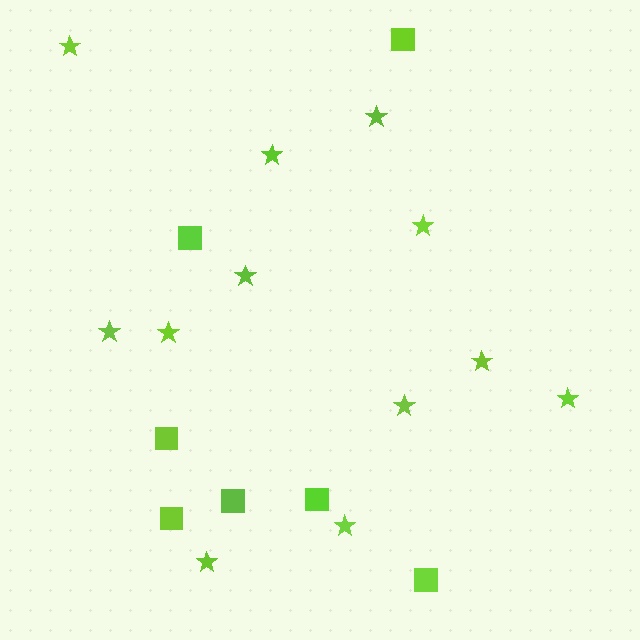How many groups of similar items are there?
There are 2 groups: one group of stars (12) and one group of squares (7).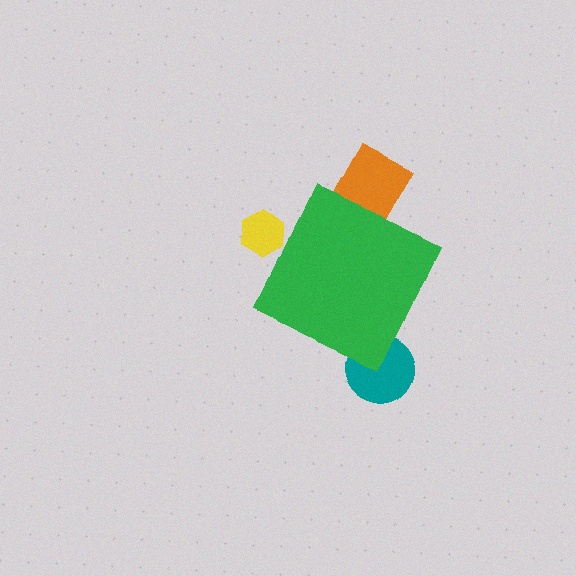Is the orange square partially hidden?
Yes, the orange square is partially hidden behind the green diamond.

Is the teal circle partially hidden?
Yes, the teal circle is partially hidden behind the green diamond.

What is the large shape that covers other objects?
A green diamond.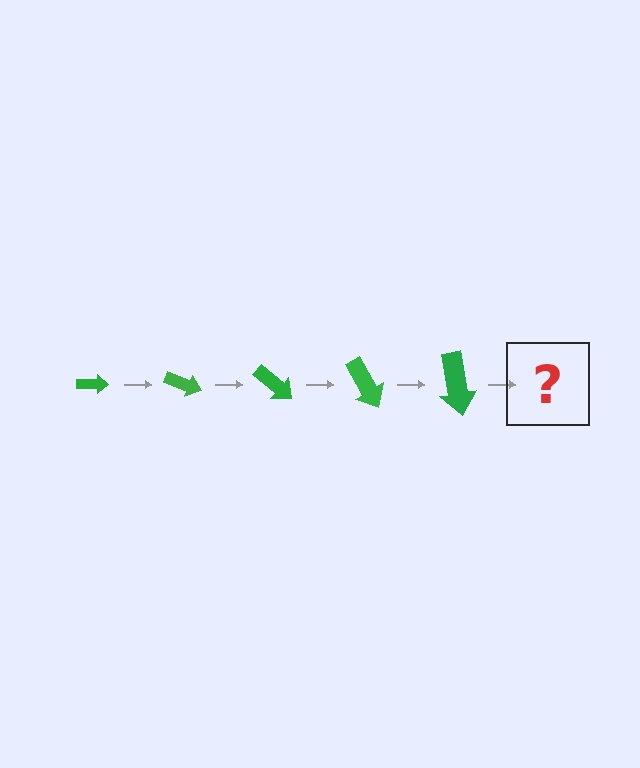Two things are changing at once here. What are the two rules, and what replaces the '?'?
The two rules are that the arrow grows larger each step and it rotates 20 degrees each step. The '?' should be an arrow, larger than the previous one and rotated 100 degrees from the start.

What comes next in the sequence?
The next element should be an arrow, larger than the previous one and rotated 100 degrees from the start.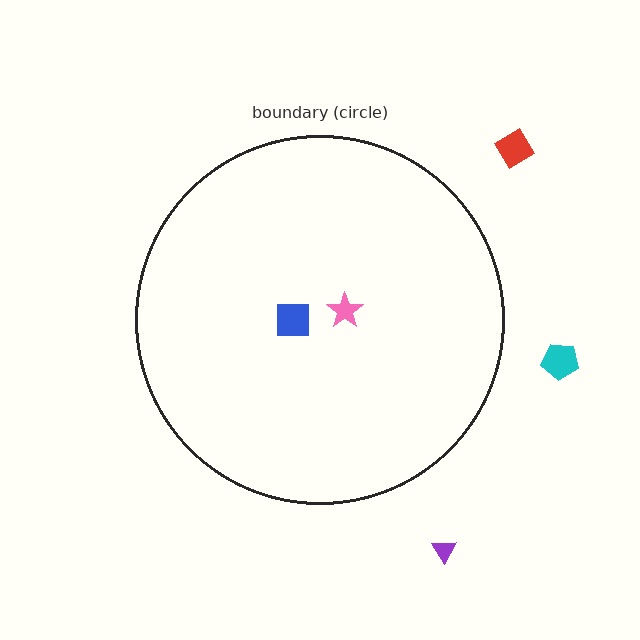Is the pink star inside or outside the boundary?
Inside.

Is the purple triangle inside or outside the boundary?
Outside.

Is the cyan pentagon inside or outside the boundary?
Outside.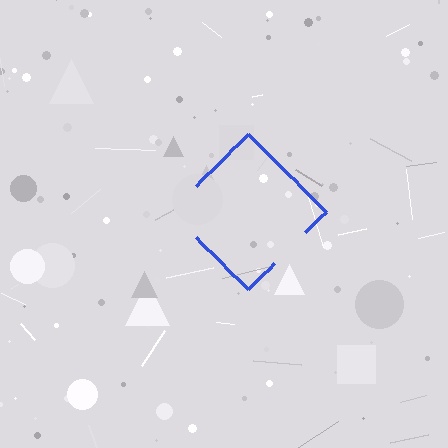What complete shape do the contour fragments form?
The contour fragments form a diamond.